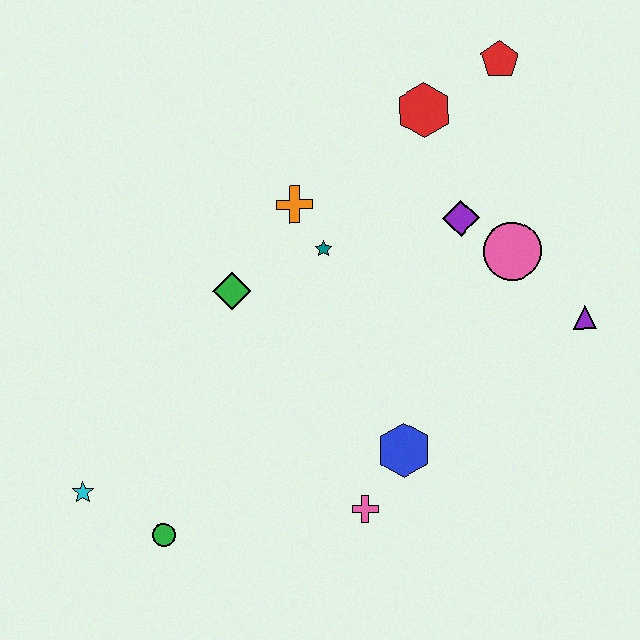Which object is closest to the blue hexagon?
The pink cross is closest to the blue hexagon.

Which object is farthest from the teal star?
The cyan star is farthest from the teal star.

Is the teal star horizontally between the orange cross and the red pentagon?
Yes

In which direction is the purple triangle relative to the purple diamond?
The purple triangle is to the right of the purple diamond.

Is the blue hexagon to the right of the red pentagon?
No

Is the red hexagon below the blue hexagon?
No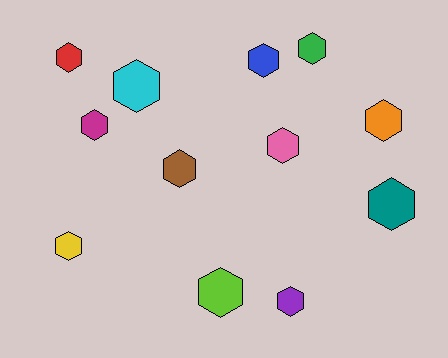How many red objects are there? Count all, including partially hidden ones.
There is 1 red object.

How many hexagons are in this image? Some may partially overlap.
There are 12 hexagons.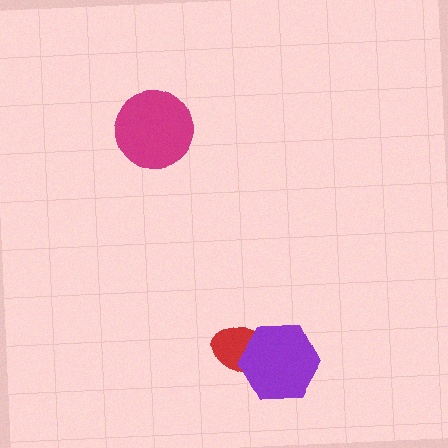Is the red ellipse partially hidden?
Yes, it is partially covered by another shape.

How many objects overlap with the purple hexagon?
1 object overlaps with the purple hexagon.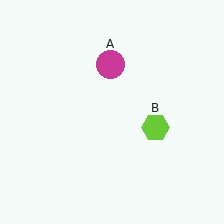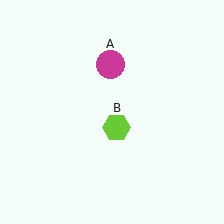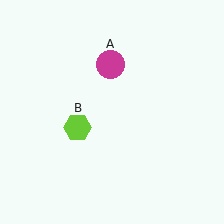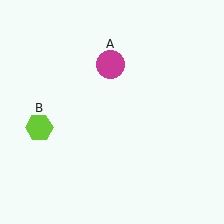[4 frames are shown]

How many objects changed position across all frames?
1 object changed position: lime hexagon (object B).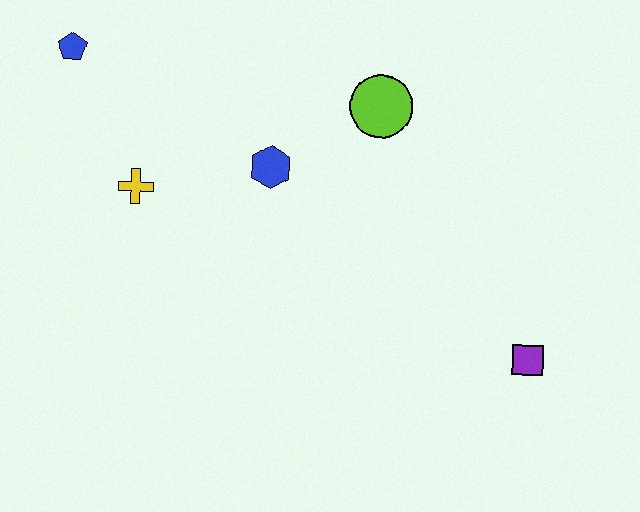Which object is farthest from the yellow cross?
The purple square is farthest from the yellow cross.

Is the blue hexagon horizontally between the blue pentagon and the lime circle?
Yes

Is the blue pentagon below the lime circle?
No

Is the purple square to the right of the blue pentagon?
Yes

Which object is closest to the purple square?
The lime circle is closest to the purple square.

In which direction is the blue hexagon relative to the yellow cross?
The blue hexagon is to the right of the yellow cross.